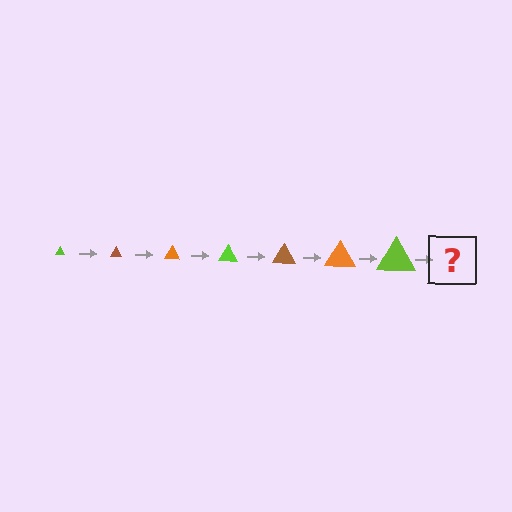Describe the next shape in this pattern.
It should be a brown triangle, larger than the previous one.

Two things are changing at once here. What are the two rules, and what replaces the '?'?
The two rules are that the triangle grows larger each step and the color cycles through lime, brown, and orange. The '?' should be a brown triangle, larger than the previous one.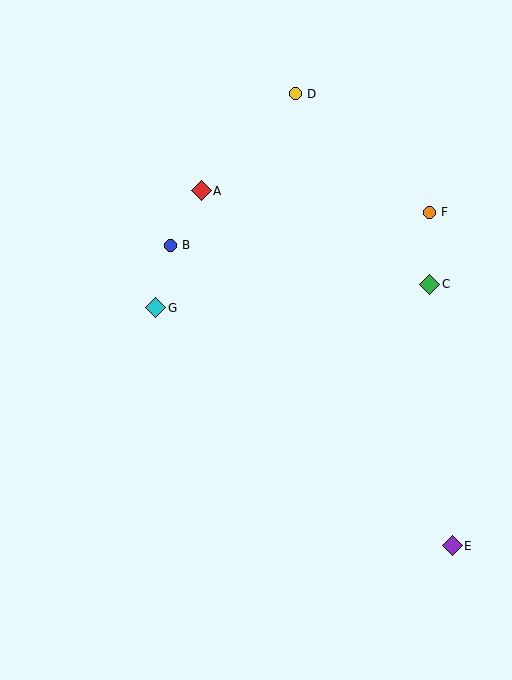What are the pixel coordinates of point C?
Point C is at (430, 284).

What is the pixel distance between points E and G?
The distance between E and G is 380 pixels.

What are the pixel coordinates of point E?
Point E is at (452, 546).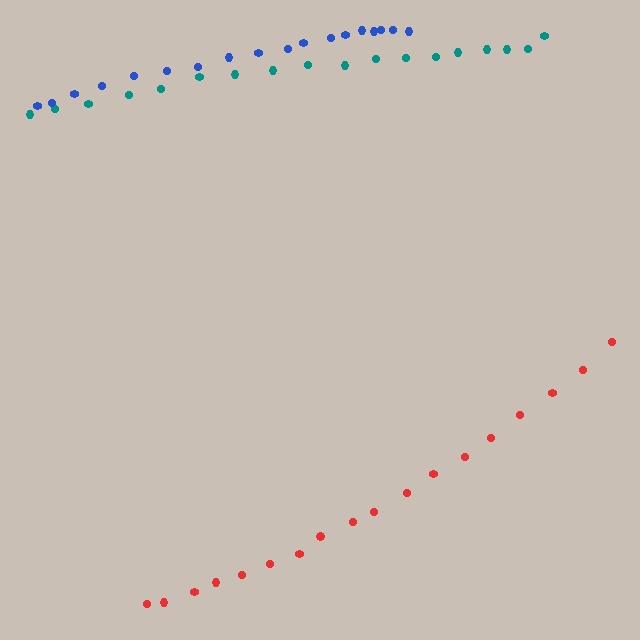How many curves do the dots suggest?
There are 3 distinct paths.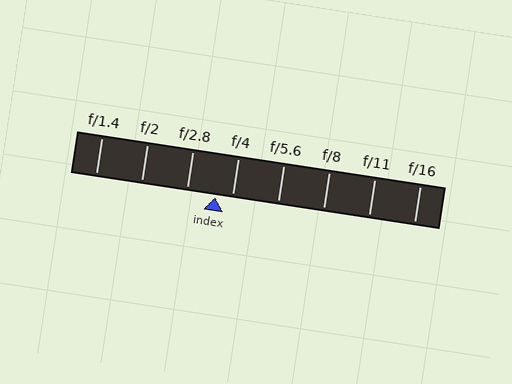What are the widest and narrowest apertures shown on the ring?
The widest aperture shown is f/1.4 and the narrowest is f/16.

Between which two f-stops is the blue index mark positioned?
The index mark is between f/2.8 and f/4.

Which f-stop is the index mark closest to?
The index mark is closest to f/4.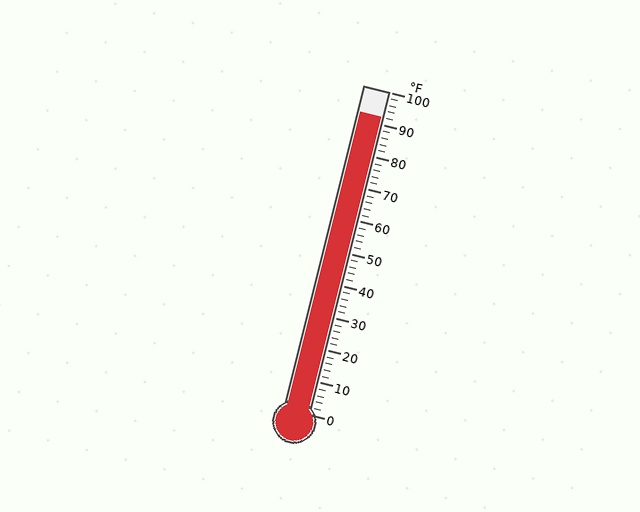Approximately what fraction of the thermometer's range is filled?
The thermometer is filled to approximately 90% of its range.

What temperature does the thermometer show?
The thermometer shows approximately 92°F.